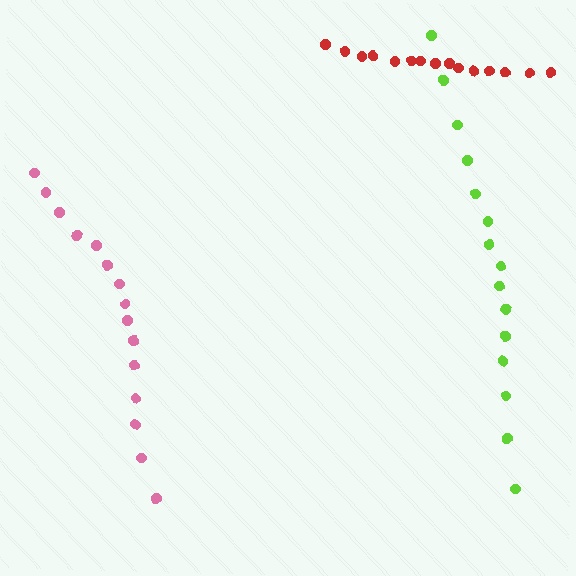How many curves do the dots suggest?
There are 3 distinct paths.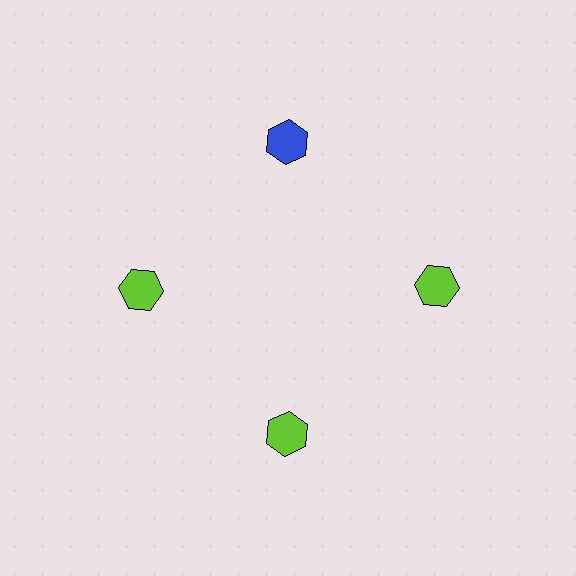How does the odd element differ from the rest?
It has a different color: blue instead of lime.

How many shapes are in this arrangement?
There are 4 shapes arranged in a ring pattern.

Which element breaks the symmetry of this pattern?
The blue hexagon at roughly the 12 o'clock position breaks the symmetry. All other shapes are lime hexagons.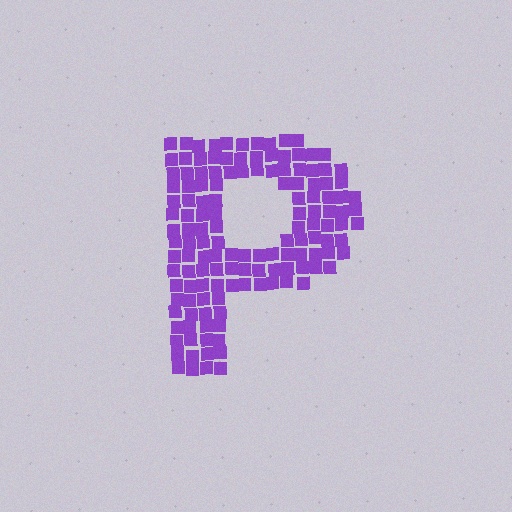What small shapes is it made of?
It is made of small squares.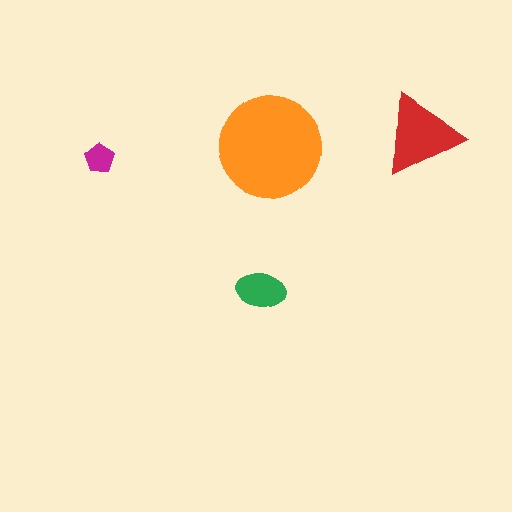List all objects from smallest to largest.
The magenta pentagon, the green ellipse, the red triangle, the orange circle.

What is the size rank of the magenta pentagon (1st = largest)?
4th.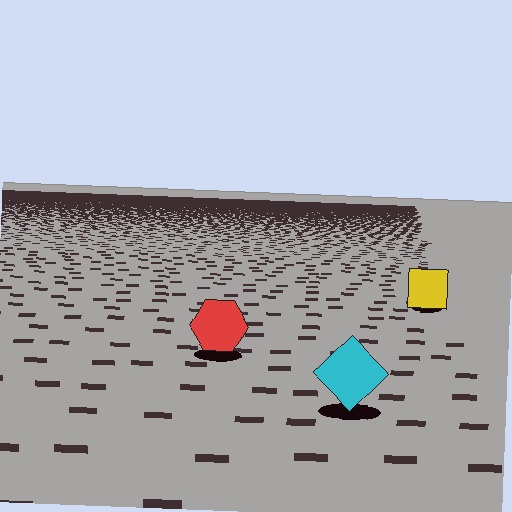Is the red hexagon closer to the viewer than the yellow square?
Yes. The red hexagon is closer — you can tell from the texture gradient: the ground texture is coarser near it.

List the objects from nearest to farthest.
From nearest to farthest: the cyan diamond, the red hexagon, the yellow square.